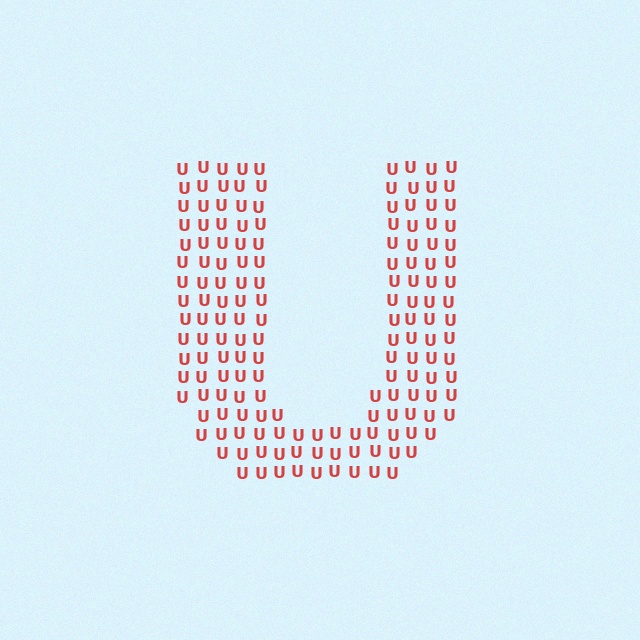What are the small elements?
The small elements are letter U's.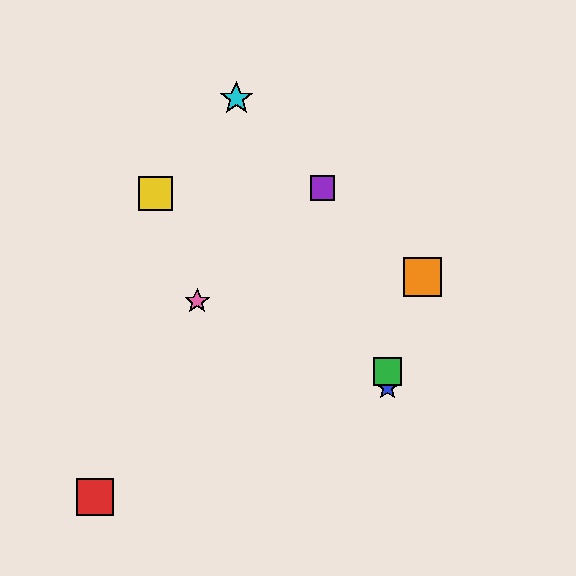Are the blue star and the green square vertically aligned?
Yes, both are at x≈387.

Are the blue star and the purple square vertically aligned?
No, the blue star is at x≈387 and the purple square is at x≈322.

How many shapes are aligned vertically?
2 shapes (the blue star, the green square) are aligned vertically.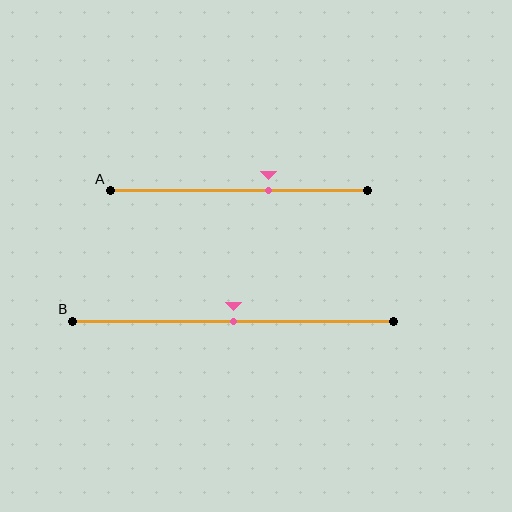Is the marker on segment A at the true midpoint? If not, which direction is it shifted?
No, the marker on segment A is shifted to the right by about 12% of the segment length.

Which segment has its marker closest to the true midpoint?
Segment B has its marker closest to the true midpoint.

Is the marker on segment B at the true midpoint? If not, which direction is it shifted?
Yes, the marker on segment B is at the true midpoint.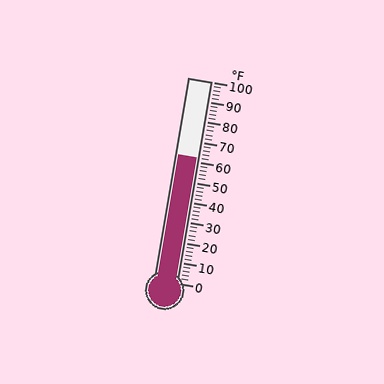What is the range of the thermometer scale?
The thermometer scale ranges from 0°F to 100°F.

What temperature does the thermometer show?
The thermometer shows approximately 62°F.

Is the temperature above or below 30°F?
The temperature is above 30°F.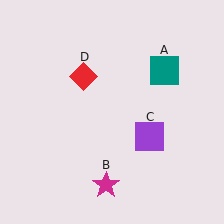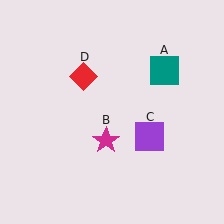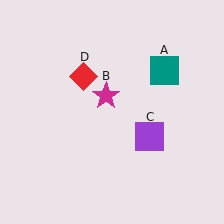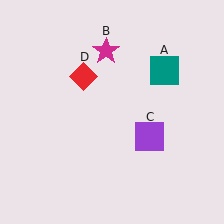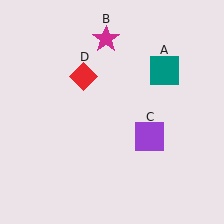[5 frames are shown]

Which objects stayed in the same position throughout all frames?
Teal square (object A) and purple square (object C) and red diamond (object D) remained stationary.